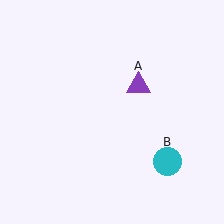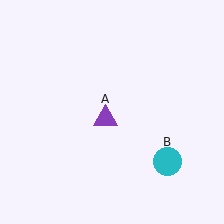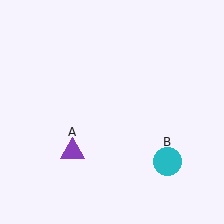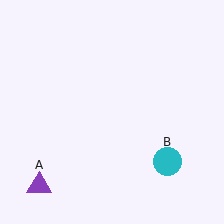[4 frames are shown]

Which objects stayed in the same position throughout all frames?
Cyan circle (object B) remained stationary.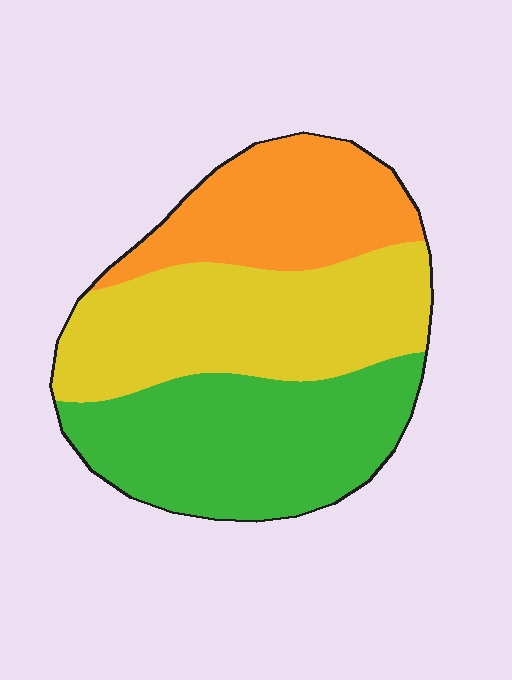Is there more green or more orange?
Green.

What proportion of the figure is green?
Green takes up about three eighths (3/8) of the figure.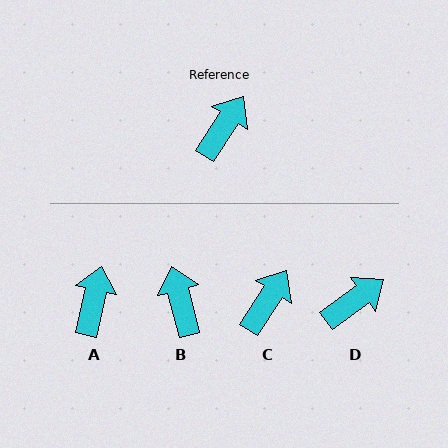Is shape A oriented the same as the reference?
No, it is off by about 20 degrees.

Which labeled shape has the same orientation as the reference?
C.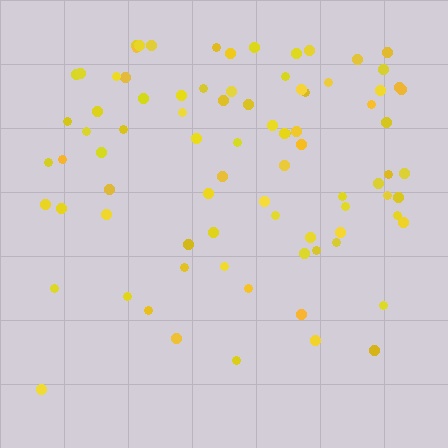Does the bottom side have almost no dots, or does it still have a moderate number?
Still a moderate number, just noticeably fewer than the top.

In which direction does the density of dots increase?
From bottom to top, with the top side densest.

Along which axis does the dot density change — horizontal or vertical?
Vertical.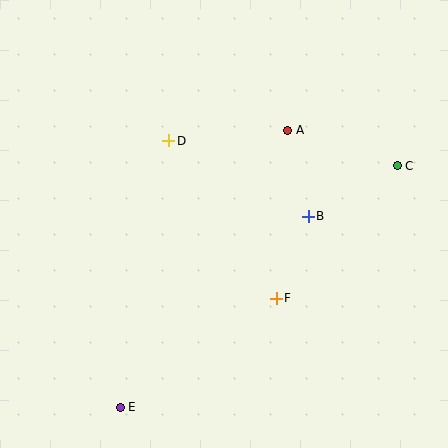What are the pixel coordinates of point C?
Point C is at (397, 166).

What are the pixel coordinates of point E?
Point E is at (120, 407).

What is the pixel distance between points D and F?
The distance between D and F is 190 pixels.